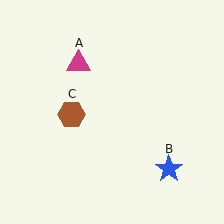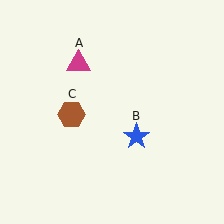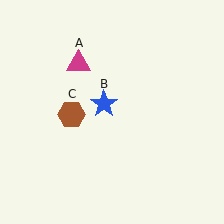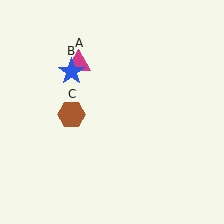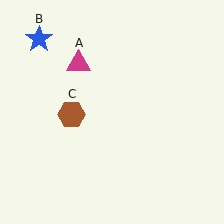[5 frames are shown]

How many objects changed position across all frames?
1 object changed position: blue star (object B).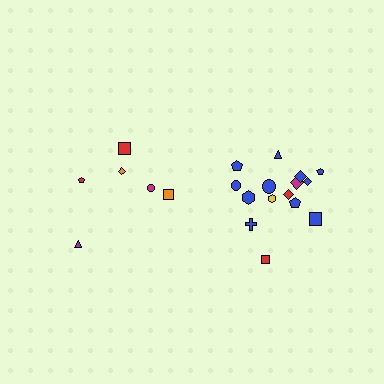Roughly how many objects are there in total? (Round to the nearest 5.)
Roughly 20 objects in total.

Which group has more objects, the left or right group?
The right group.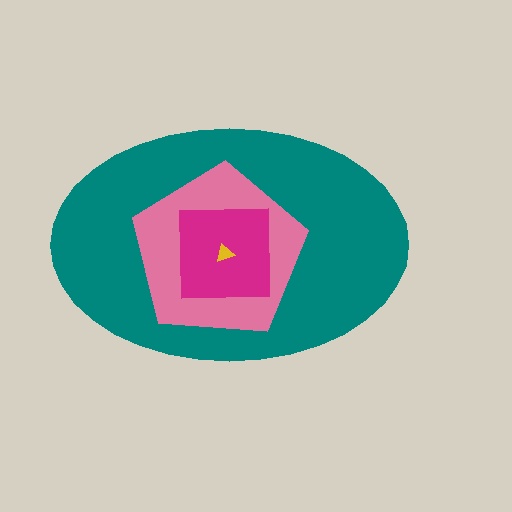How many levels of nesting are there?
4.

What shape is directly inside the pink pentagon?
The magenta square.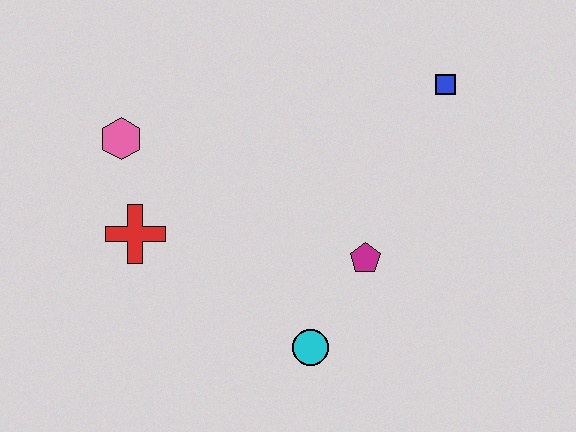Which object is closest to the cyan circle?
The magenta pentagon is closest to the cyan circle.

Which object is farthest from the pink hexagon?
The blue square is farthest from the pink hexagon.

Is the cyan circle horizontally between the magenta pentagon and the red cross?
Yes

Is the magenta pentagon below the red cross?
Yes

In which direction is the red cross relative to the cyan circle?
The red cross is to the left of the cyan circle.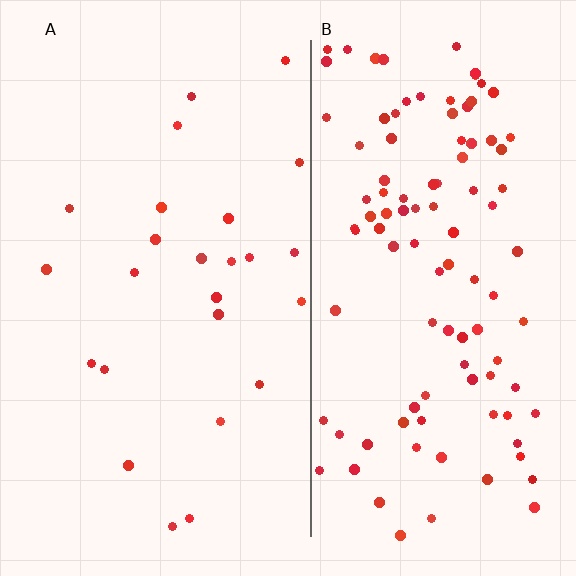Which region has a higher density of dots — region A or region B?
B (the right).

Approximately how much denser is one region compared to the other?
Approximately 4.3× — region B over region A.